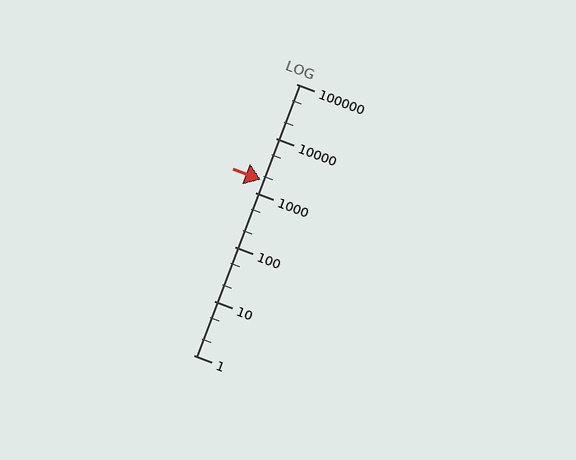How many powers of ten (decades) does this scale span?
The scale spans 5 decades, from 1 to 100000.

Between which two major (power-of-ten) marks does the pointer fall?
The pointer is between 1000 and 10000.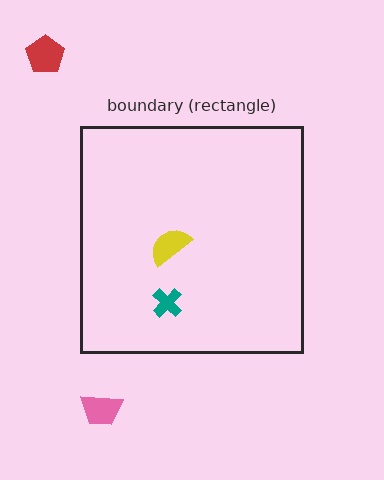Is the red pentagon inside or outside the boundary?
Outside.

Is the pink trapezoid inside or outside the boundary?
Outside.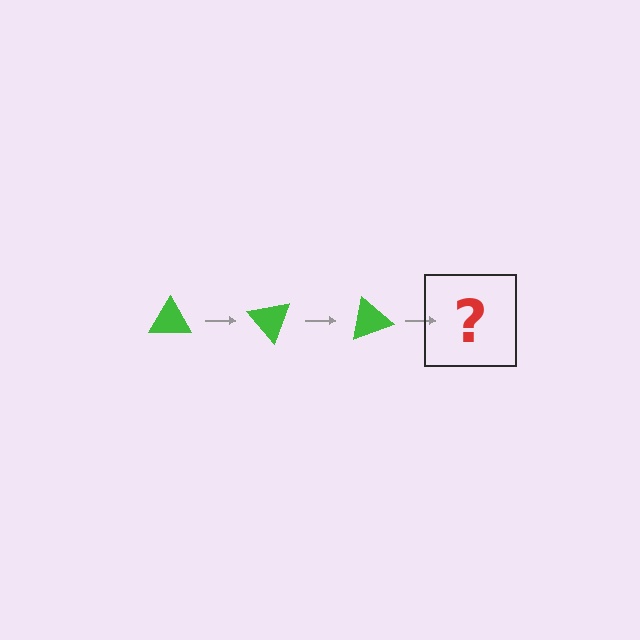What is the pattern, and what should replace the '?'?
The pattern is that the triangle rotates 50 degrees each step. The '?' should be a green triangle rotated 150 degrees.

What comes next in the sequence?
The next element should be a green triangle rotated 150 degrees.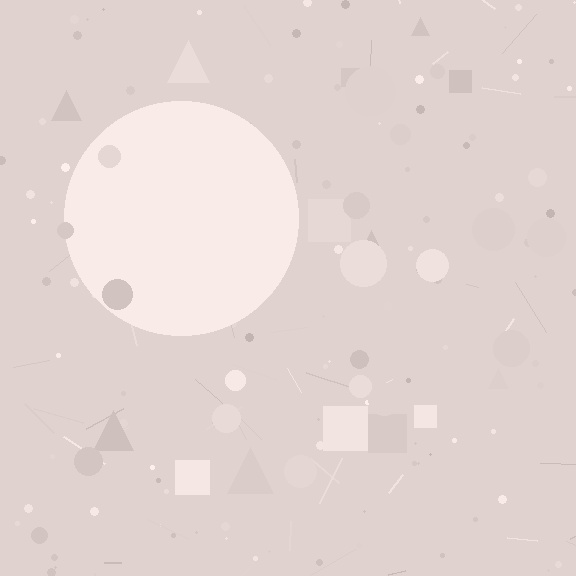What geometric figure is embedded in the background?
A circle is embedded in the background.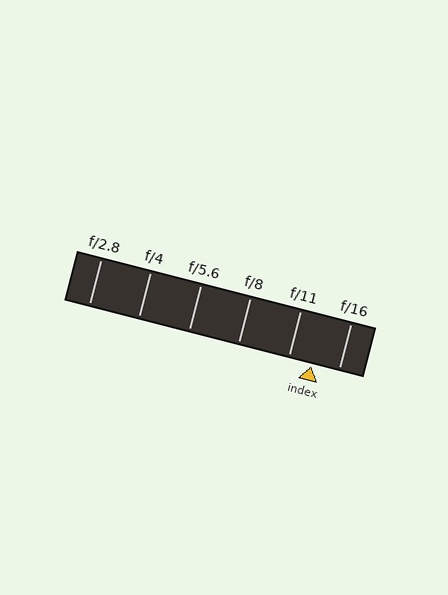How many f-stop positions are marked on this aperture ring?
There are 6 f-stop positions marked.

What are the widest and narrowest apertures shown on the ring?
The widest aperture shown is f/2.8 and the narrowest is f/16.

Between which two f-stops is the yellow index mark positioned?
The index mark is between f/11 and f/16.